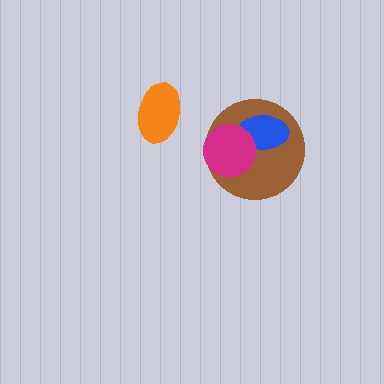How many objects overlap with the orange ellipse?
0 objects overlap with the orange ellipse.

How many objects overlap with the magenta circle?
2 objects overlap with the magenta circle.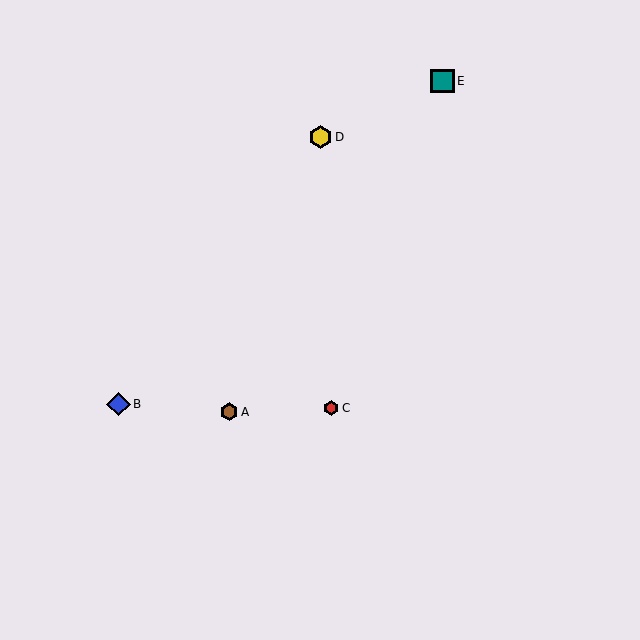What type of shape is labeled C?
Shape C is a red hexagon.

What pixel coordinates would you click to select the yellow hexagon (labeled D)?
Click at (320, 137) to select the yellow hexagon D.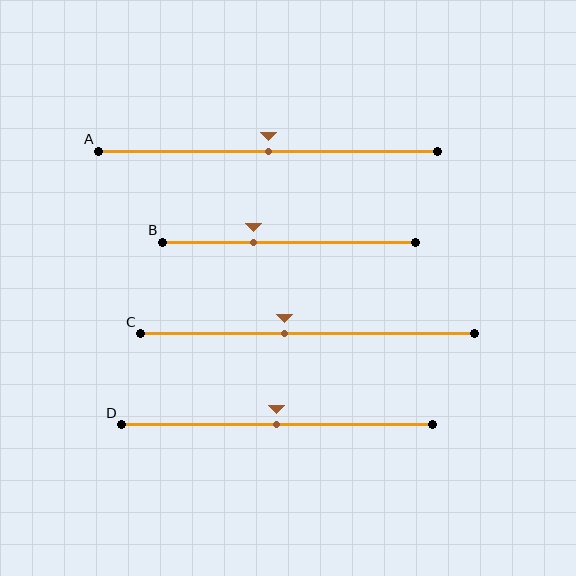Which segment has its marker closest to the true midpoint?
Segment A has its marker closest to the true midpoint.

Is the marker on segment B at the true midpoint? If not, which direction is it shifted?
No, the marker on segment B is shifted to the left by about 14% of the segment length.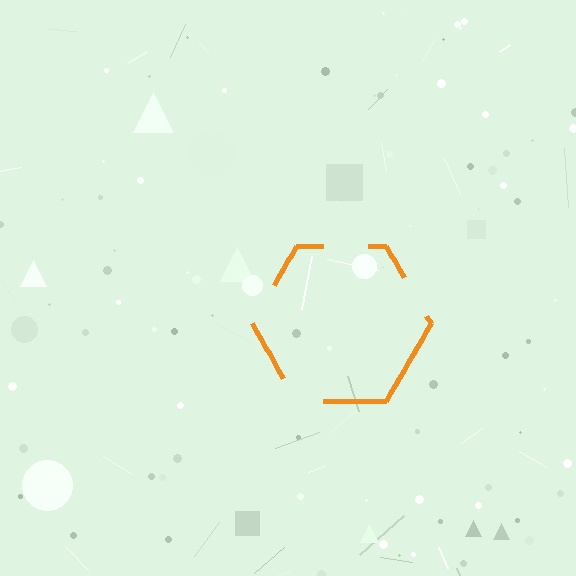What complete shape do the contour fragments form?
The contour fragments form a hexagon.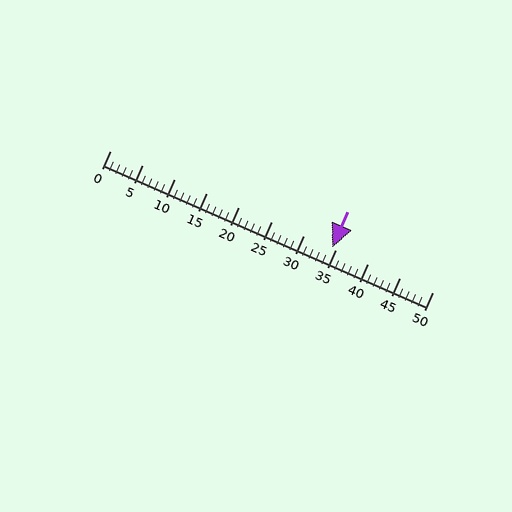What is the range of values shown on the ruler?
The ruler shows values from 0 to 50.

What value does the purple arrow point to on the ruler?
The purple arrow points to approximately 34.